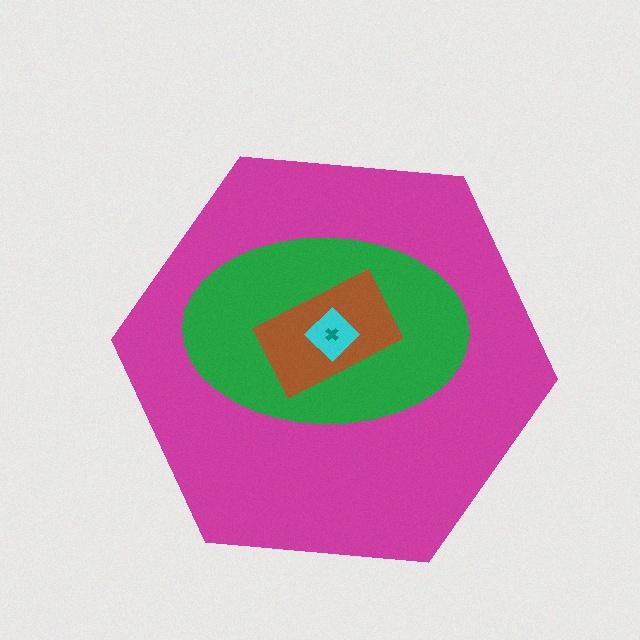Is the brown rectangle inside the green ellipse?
Yes.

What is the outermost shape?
The magenta hexagon.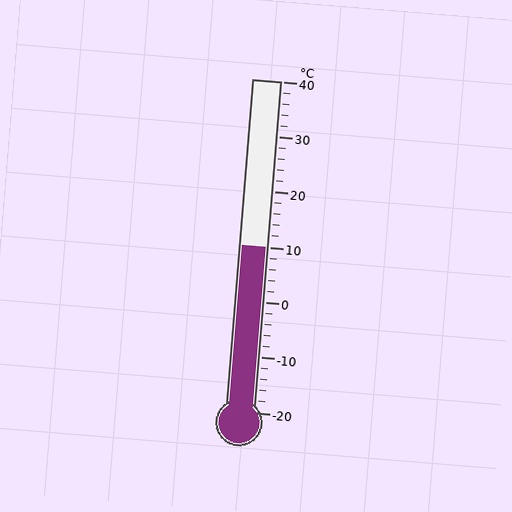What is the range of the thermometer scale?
The thermometer scale ranges from -20°C to 40°C.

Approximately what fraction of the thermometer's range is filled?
The thermometer is filled to approximately 50% of its range.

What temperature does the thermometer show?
The thermometer shows approximately 10°C.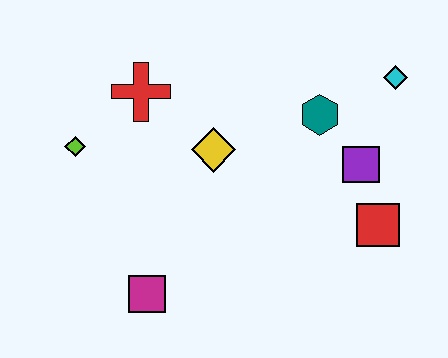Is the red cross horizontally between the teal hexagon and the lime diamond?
Yes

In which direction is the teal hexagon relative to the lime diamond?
The teal hexagon is to the right of the lime diamond.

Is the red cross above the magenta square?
Yes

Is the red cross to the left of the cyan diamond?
Yes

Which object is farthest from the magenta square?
The cyan diamond is farthest from the magenta square.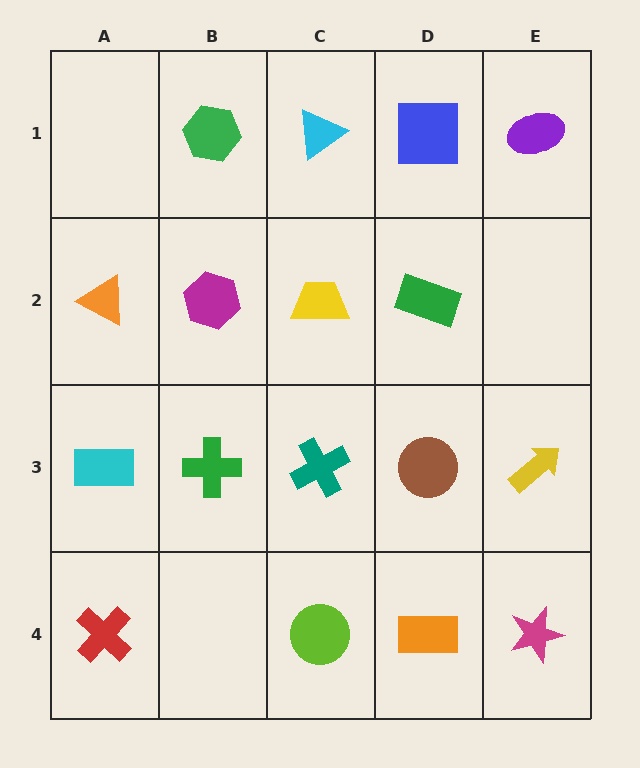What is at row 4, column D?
An orange rectangle.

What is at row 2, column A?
An orange triangle.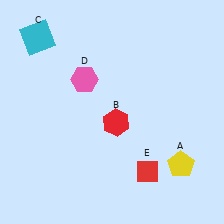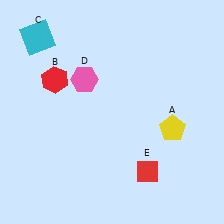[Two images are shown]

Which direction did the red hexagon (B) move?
The red hexagon (B) moved left.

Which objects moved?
The objects that moved are: the yellow pentagon (A), the red hexagon (B).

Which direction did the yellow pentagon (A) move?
The yellow pentagon (A) moved up.